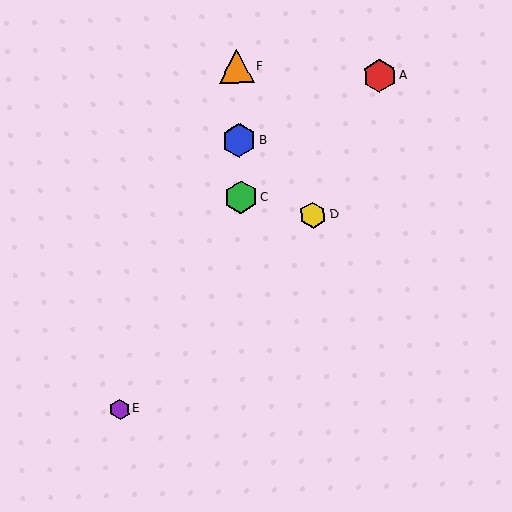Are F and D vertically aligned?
No, F is at x≈236 and D is at x≈313.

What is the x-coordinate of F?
Object F is at x≈236.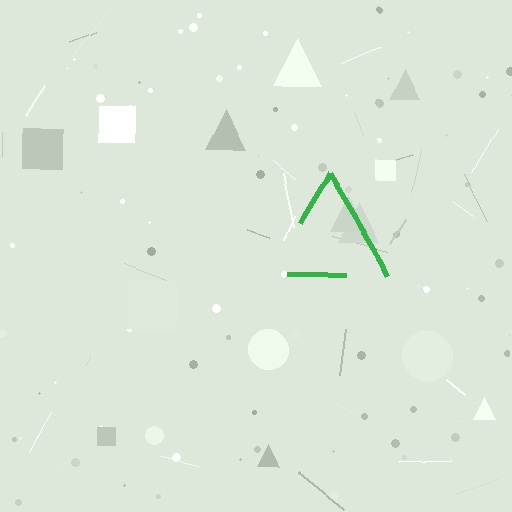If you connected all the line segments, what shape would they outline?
They would outline a triangle.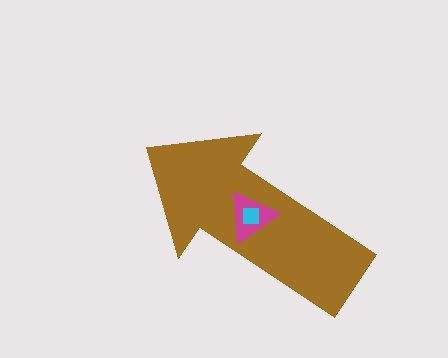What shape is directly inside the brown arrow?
The magenta triangle.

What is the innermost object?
The cyan square.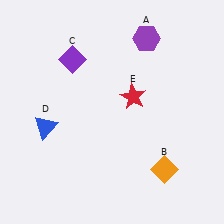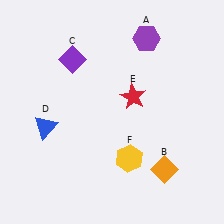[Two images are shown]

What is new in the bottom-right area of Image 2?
A yellow hexagon (F) was added in the bottom-right area of Image 2.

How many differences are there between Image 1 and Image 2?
There is 1 difference between the two images.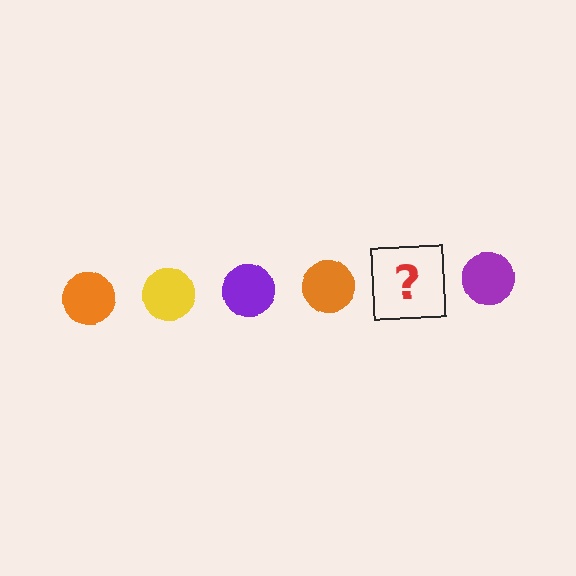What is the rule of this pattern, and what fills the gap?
The rule is that the pattern cycles through orange, yellow, purple circles. The gap should be filled with a yellow circle.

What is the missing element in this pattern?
The missing element is a yellow circle.